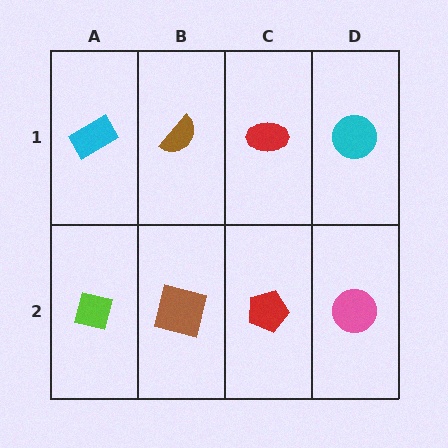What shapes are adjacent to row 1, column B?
A brown square (row 2, column B), a cyan rectangle (row 1, column A), a red ellipse (row 1, column C).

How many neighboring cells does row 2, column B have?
3.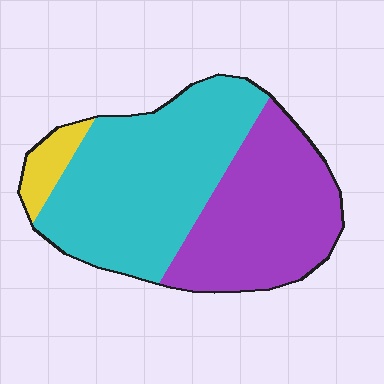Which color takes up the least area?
Yellow, at roughly 5%.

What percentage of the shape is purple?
Purple takes up between a quarter and a half of the shape.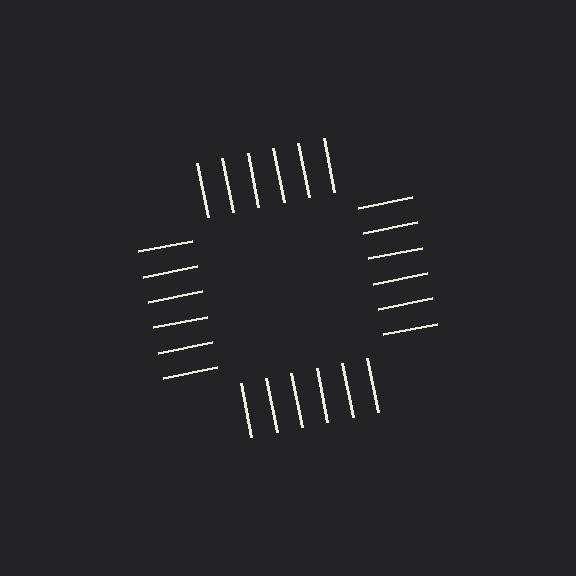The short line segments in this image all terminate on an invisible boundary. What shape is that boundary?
An illusory square — the line segments terminate on its edges but no continuous stroke is drawn.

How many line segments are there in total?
24 — 6 along each of the 4 edges.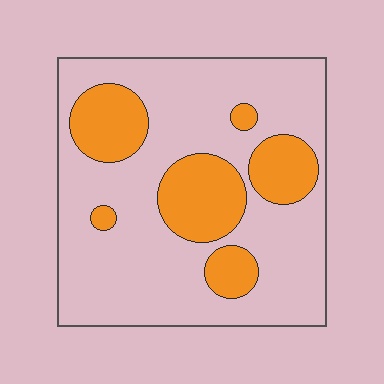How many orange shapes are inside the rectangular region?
6.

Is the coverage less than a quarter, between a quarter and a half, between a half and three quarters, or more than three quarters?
Between a quarter and a half.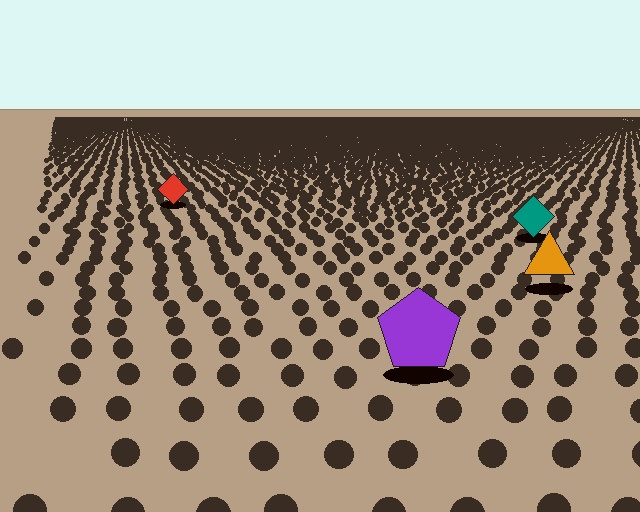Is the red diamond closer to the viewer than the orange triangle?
No. The orange triangle is closer — you can tell from the texture gradient: the ground texture is coarser near it.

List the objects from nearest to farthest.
From nearest to farthest: the purple pentagon, the orange triangle, the teal diamond, the red diamond.